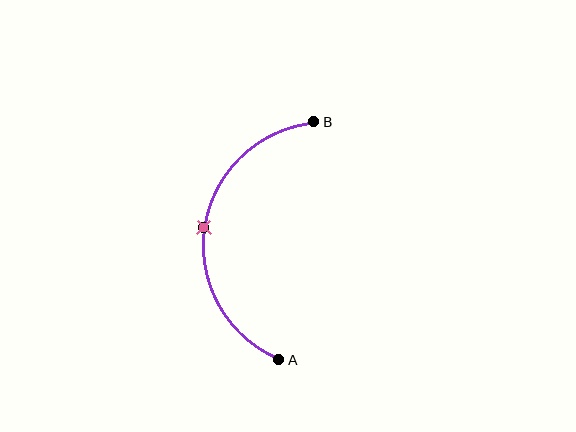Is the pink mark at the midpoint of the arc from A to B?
Yes. The pink mark lies on the arc at equal arc-length from both A and B — it is the arc midpoint.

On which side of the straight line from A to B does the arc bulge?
The arc bulges to the left of the straight line connecting A and B.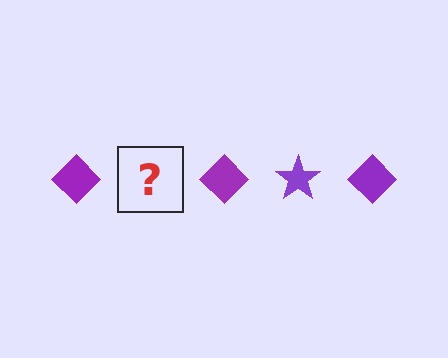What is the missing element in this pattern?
The missing element is a purple star.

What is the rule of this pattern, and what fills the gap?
The rule is that the pattern cycles through diamond, star shapes in purple. The gap should be filled with a purple star.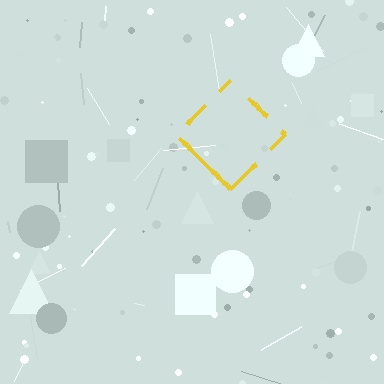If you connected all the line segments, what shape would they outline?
They would outline a diamond.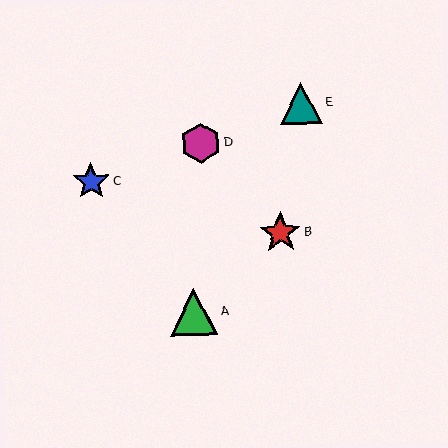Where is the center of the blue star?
The center of the blue star is at (91, 181).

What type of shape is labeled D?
Shape D is a magenta hexagon.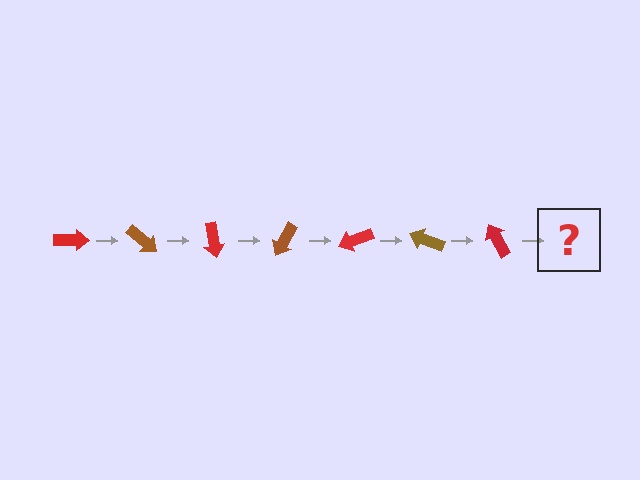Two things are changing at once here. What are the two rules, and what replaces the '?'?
The two rules are that it rotates 40 degrees each step and the color cycles through red and brown. The '?' should be a brown arrow, rotated 280 degrees from the start.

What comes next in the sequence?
The next element should be a brown arrow, rotated 280 degrees from the start.